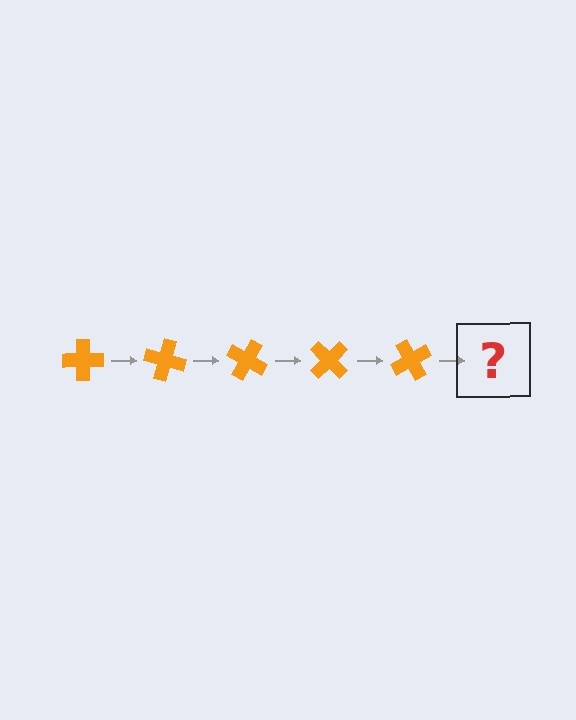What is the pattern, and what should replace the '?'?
The pattern is that the cross rotates 15 degrees each step. The '?' should be an orange cross rotated 75 degrees.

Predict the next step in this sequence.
The next step is an orange cross rotated 75 degrees.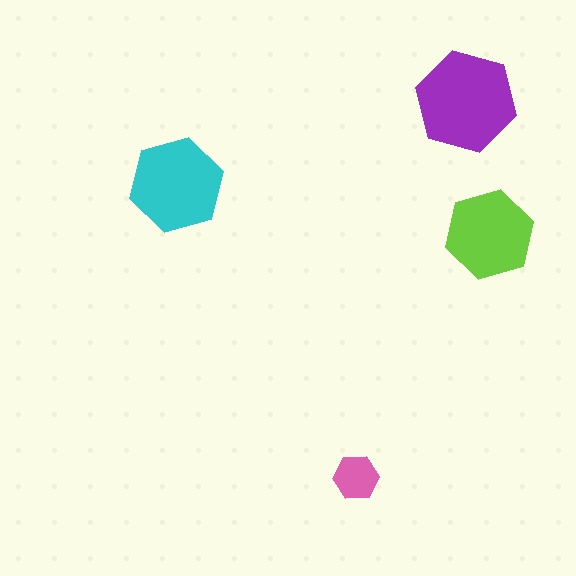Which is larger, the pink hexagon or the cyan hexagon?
The cyan one.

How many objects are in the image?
There are 4 objects in the image.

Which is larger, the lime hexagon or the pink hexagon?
The lime one.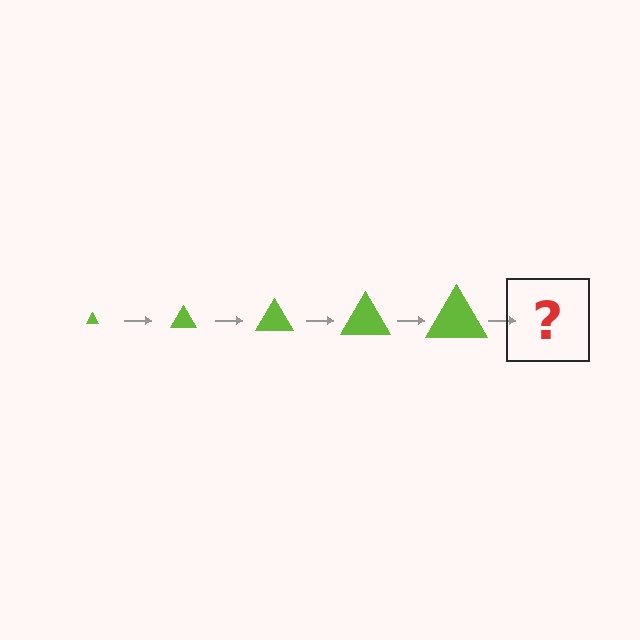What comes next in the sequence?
The next element should be a lime triangle, larger than the previous one.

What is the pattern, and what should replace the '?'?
The pattern is that the triangle gets progressively larger each step. The '?' should be a lime triangle, larger than the previous one.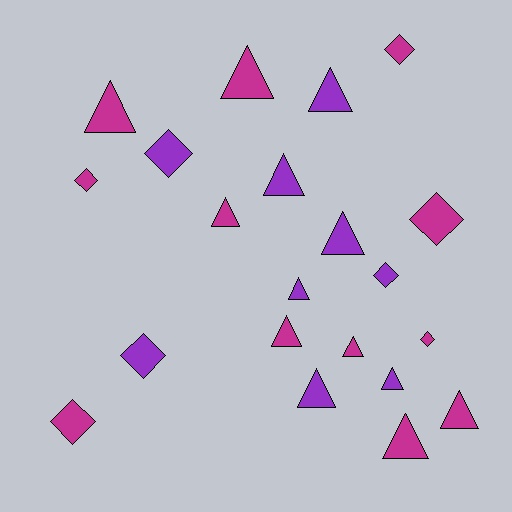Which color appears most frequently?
Magenta, with 12 objects.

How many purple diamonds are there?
There are 3 purple diamonds.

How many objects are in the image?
There are 21 objects.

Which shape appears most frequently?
Triangle, with 13 objects.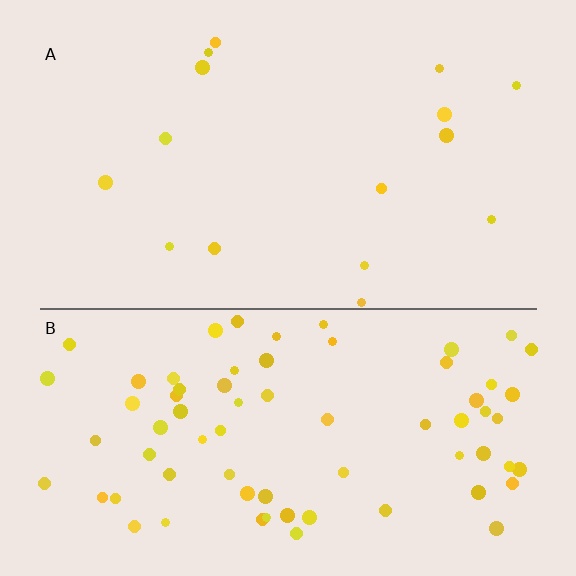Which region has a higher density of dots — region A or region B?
B (the bottom).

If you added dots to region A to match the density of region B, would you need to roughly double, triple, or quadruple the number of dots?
Approximately quadruple.